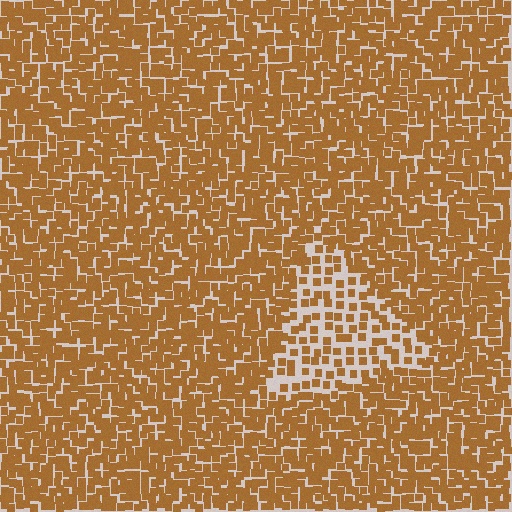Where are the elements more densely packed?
The elements are more densely packed outside the triangle boundary.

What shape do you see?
I see a triangle.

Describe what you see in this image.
The image contains small brown elements arranged at two different densities. A triangle-shaped region is visible where the elements are less densely packed than the surrounding area.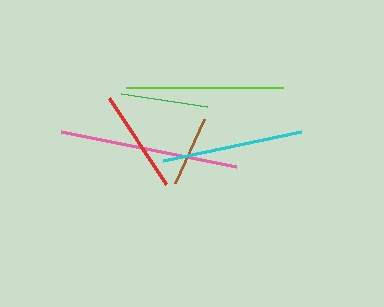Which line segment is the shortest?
The brown line is the shortest at approximately 71 pixels.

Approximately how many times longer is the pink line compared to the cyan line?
The pink line is approximately 1.3 times the length of the cyan line.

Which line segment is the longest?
The pink line is the longest at approximately 179 pixels.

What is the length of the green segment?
The green segment is approximately 87 pixels long.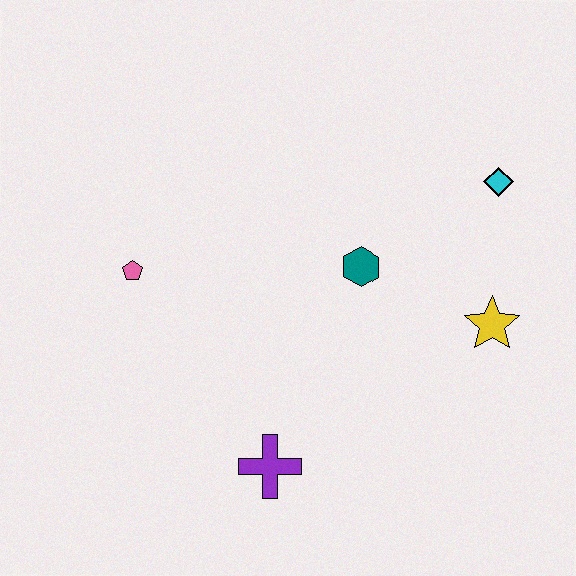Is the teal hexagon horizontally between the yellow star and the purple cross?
Yes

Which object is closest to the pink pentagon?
The teal hexagon is closest to the pink pentagon.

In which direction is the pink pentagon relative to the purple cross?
The pink pentagon is above the purple cross.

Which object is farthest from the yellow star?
The pink pentagon is farthest from the yellow star.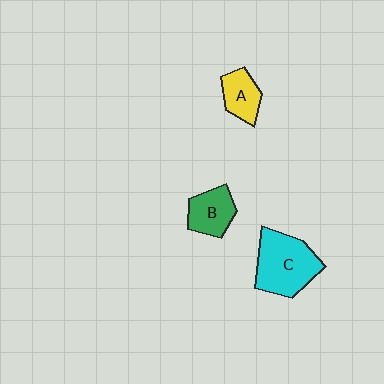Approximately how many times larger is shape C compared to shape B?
Approximately 1.8 times.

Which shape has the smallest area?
Shape A (yellow).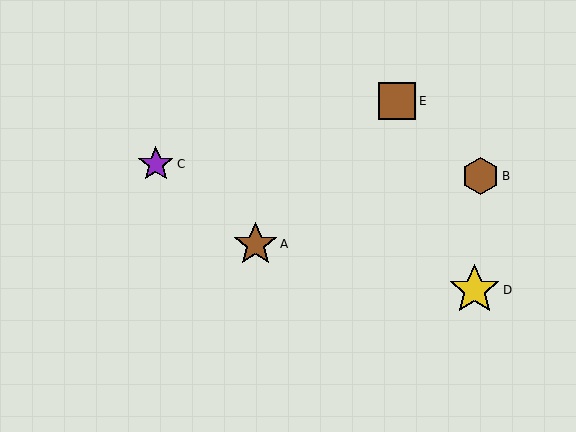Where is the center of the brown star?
The center of the brown star is at (256, 244).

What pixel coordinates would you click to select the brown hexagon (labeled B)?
Click at (481, 176) to select the brown hexagon B.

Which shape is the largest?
The yellow star (labeled D) is the largest.